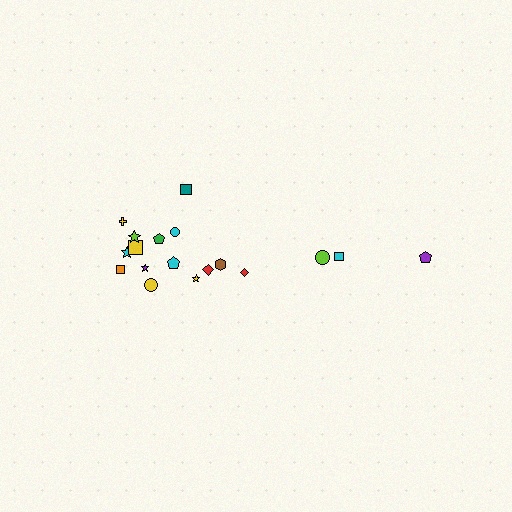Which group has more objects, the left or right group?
The left group.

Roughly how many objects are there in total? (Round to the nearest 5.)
Roughly 20 objects in total.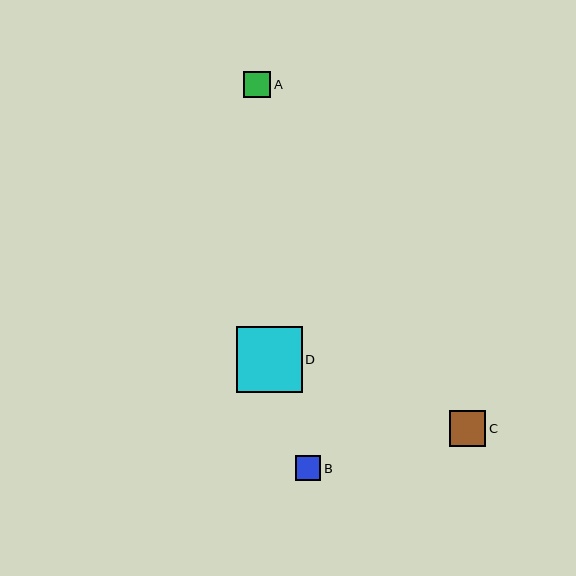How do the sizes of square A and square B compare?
Square A and square B are approximately the same size.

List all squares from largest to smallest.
From largest to smallest: D, C, A, B.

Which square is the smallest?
Square B is the smallest with a size of approximately 25 pixels.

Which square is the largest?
Square D is the largest with a size of approximately 66 pixels.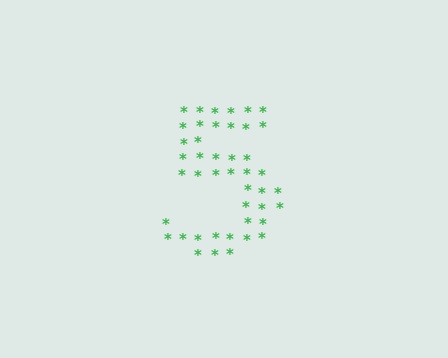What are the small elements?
The small elements are asterisks.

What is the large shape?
The large shape is the digit 5.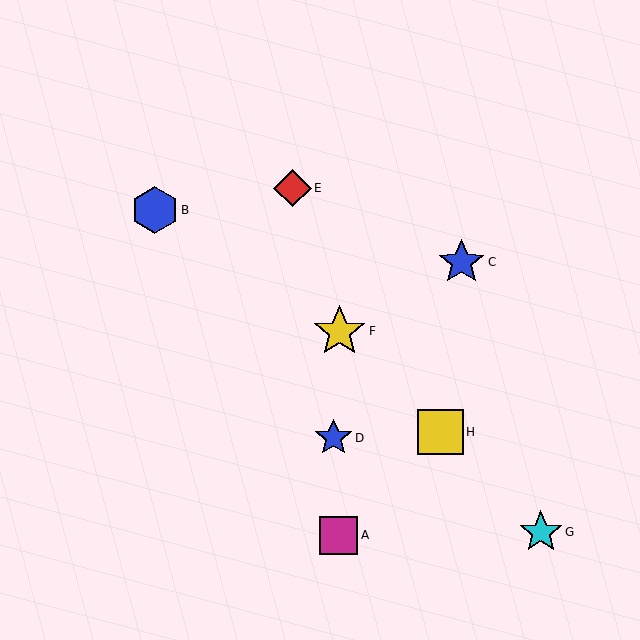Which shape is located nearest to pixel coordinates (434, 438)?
The yellow square (labeled H) at (441, 432) is nearest to that location.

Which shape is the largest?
The yellow star (labeled F) is the largest.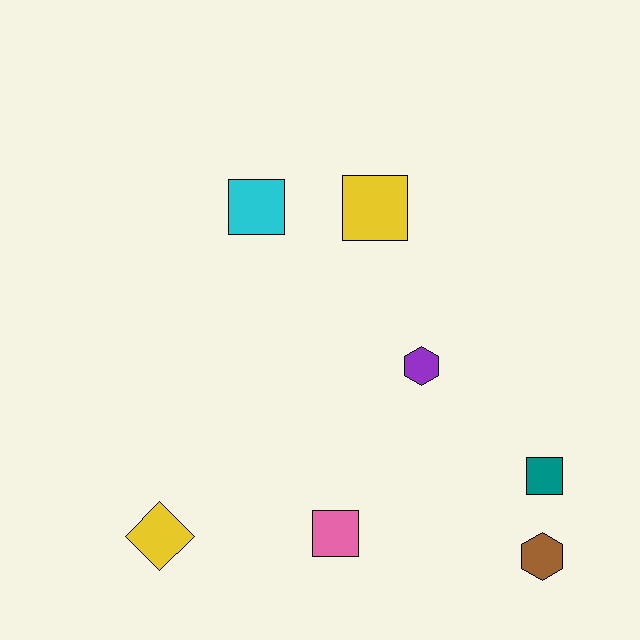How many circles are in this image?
There are no circles.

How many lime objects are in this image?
There are no lime objects.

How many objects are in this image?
There are 7 objects.